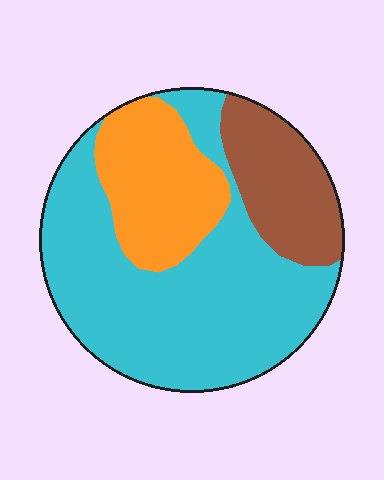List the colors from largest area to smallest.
From largest to smallest: cyan, orange, brown.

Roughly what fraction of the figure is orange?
Orange takes up about one fifth (1/5) of the figure.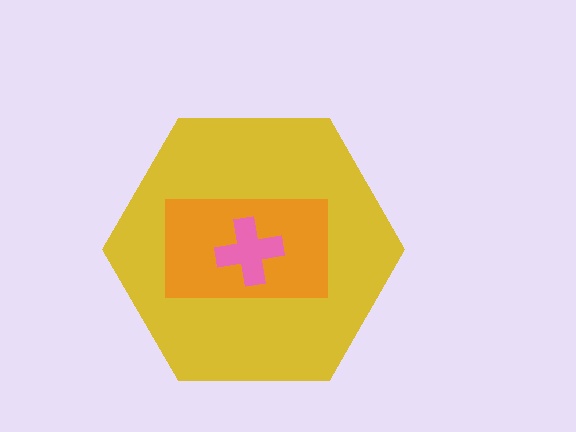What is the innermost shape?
The pink cross.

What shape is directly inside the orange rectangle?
The pink cross.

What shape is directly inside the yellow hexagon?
The orange rectangle.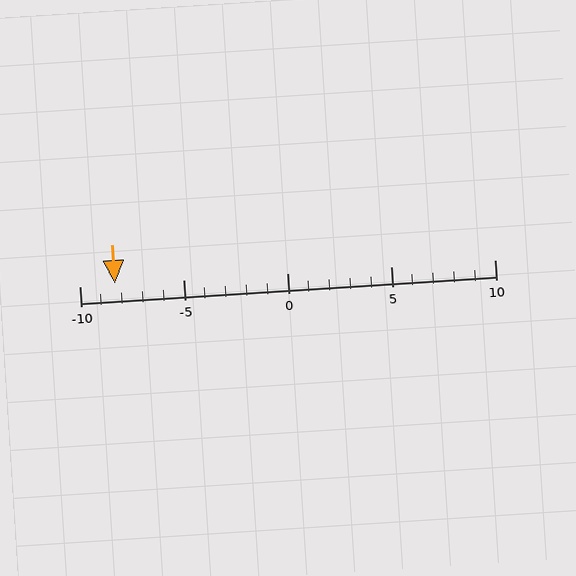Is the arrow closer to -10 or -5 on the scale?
The arrow is closer to -10.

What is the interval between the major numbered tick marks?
The major tick marks are spaced 5 units apart.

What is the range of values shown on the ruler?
The ruler shows values from -10 to 10.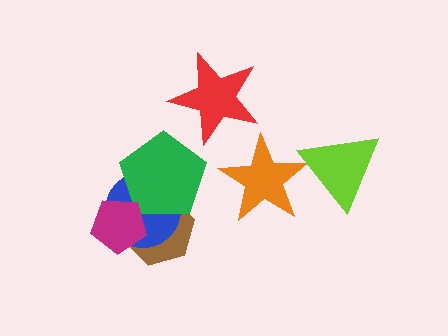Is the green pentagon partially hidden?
Yes, it is partially covered by another shape.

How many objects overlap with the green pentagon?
3 objects overlap with the green pentagon.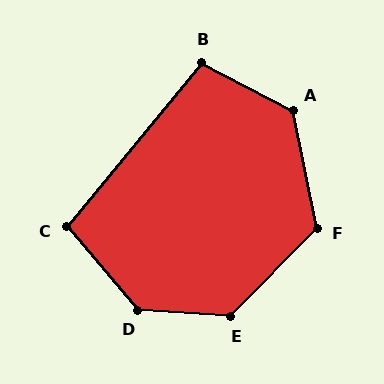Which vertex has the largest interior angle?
D, at approximately 134 degrees.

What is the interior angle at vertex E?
Approximately 131 degrees (obtuse).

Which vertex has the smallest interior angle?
C, at approximately 100 degrees.